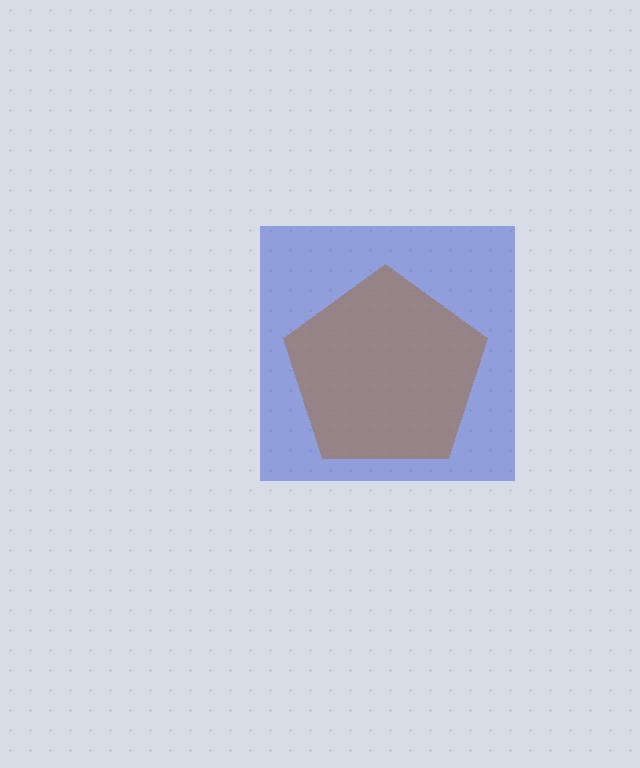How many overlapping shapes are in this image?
There are 2 overlapping shapes in the image.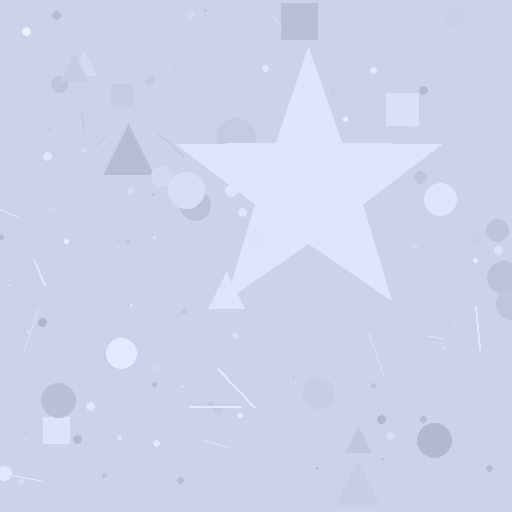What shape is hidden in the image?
A star is hidden in the image.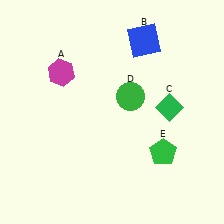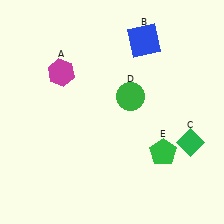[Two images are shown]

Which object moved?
The green diamond (C) moved down.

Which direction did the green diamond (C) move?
The green diamond (C) moved down.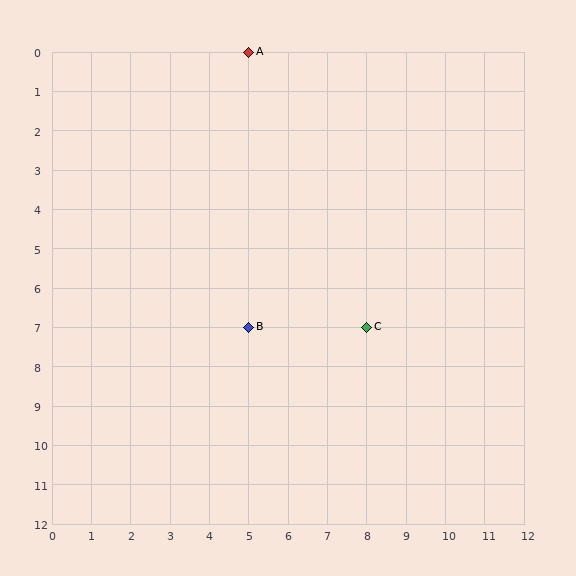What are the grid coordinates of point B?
Point B is at grid coordinates (5, 7).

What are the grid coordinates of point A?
Point A is at grid coordinates (5, 0).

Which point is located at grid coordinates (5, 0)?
Point A is at (5, 0).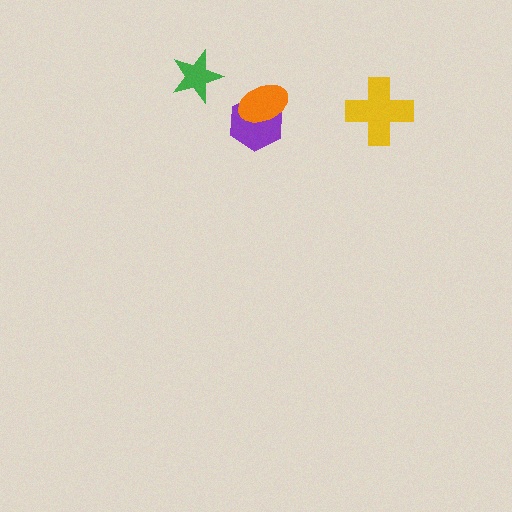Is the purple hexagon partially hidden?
Yes, it is partially covered by another shape.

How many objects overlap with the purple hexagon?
1 object overlaps with the purple hexagon.